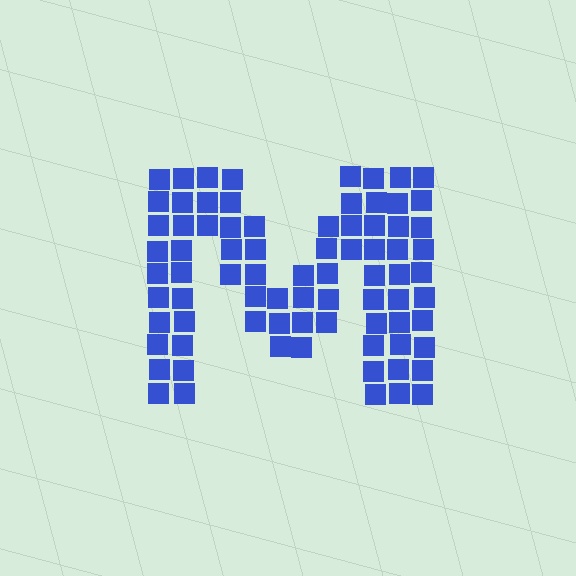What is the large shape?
The large shape is the letter M.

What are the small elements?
The small elements are squares.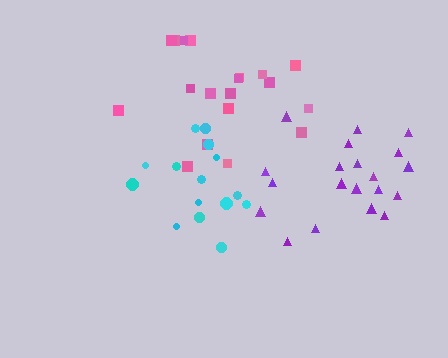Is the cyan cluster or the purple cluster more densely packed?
Purple.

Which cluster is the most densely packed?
Purple.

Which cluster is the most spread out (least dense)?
Pink.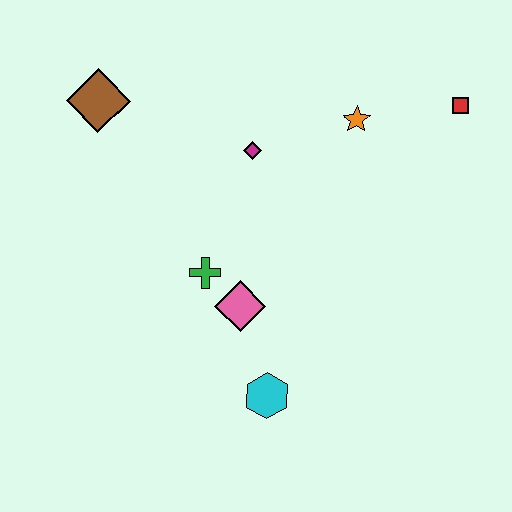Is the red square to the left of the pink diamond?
No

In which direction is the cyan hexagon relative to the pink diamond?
The cyan hexagon is below the pink diamond.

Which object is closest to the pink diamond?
The green cross is closest to the pink diamond.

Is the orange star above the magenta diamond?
Yes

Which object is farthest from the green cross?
The red square is farthest from the green cross.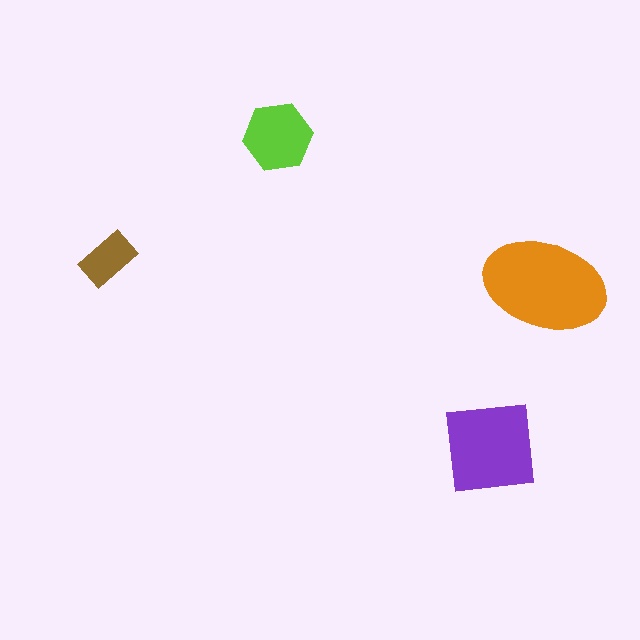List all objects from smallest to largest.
The brown rectangle, the lime hexagon, the purple square, the orange ellipse.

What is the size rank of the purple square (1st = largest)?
2nd.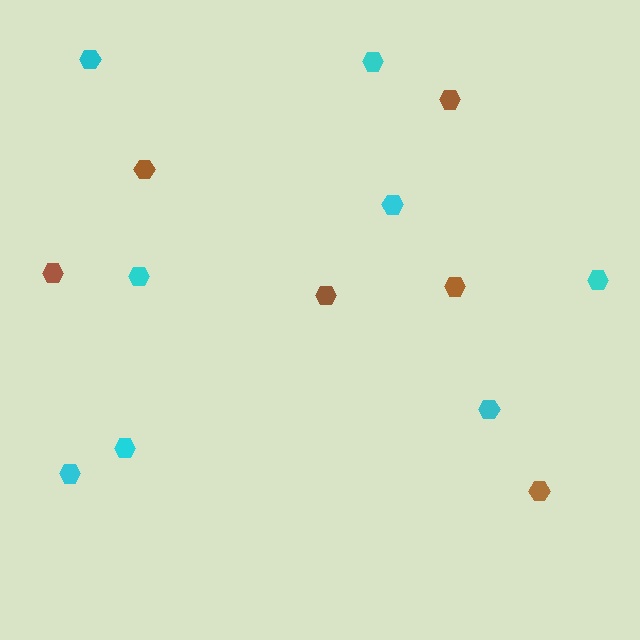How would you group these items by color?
There are 2 groups: one group of cyan hexagons (8) and one group of brown hexagons (6).